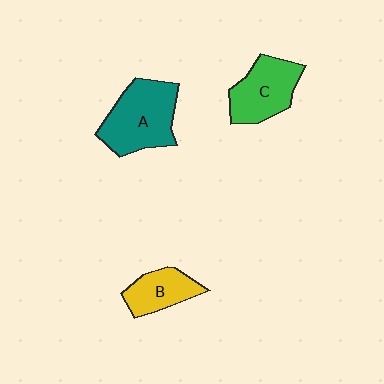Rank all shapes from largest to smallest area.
From largest to smallest: A (teal), C (green), B (yellow).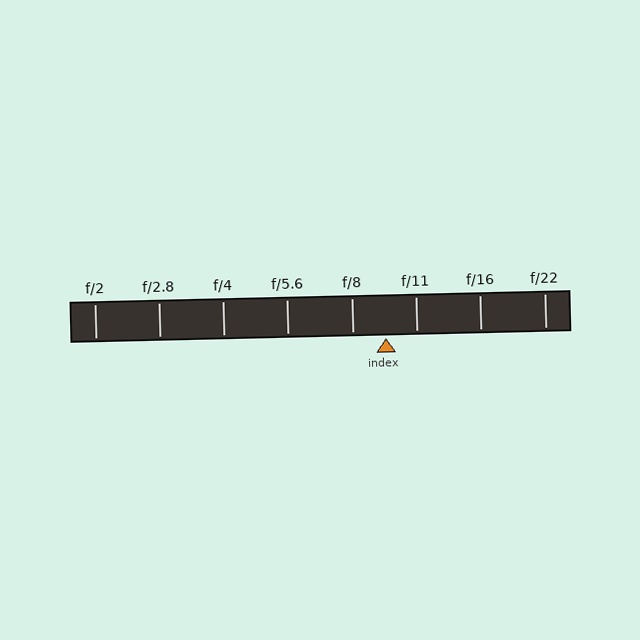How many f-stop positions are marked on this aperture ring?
There are 8 f-stop positions marked.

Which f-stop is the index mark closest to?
The index mark is closest to f/11.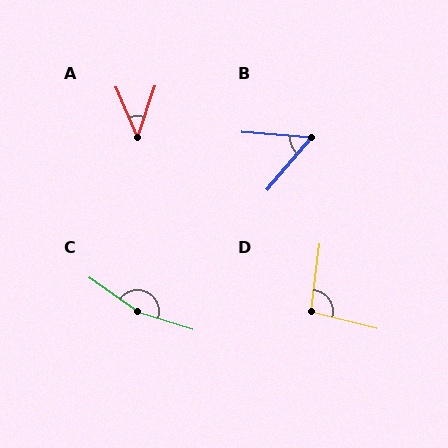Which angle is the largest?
C, at approximately 163 degrees.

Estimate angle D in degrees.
Approximately 97 degrees.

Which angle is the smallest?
A, at approximately 41 degrees.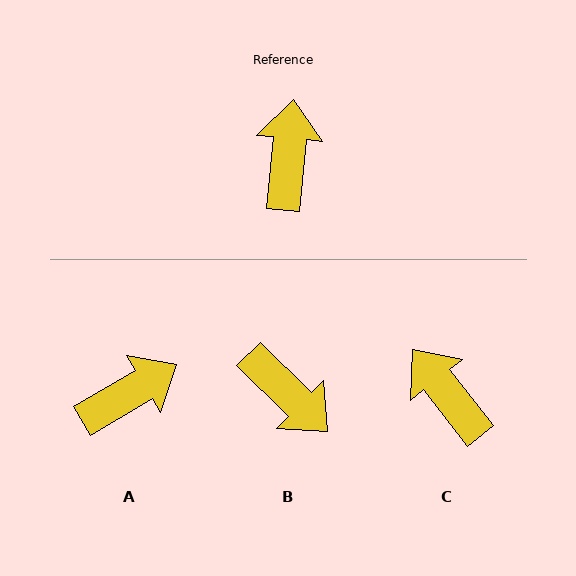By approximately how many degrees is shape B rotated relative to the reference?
Approximately 129 degrees clockwise.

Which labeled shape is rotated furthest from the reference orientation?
B, about 129 degrees away.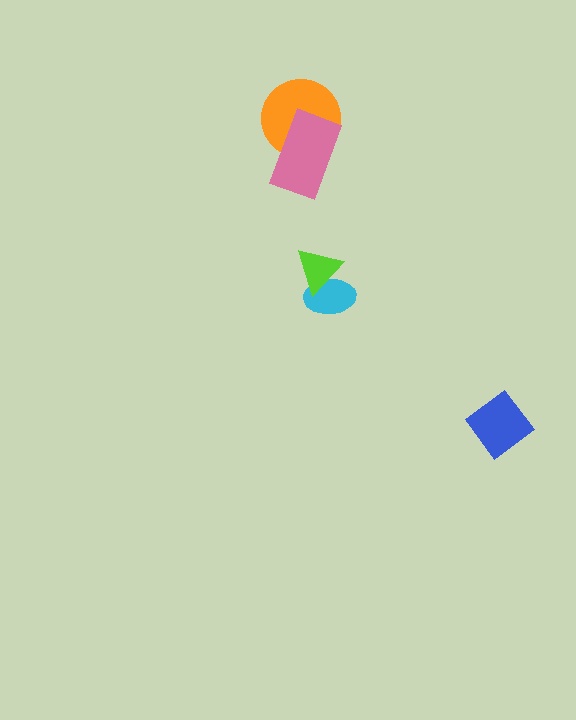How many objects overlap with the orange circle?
1 object overlaps with the orange circle.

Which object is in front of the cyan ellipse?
The lime triangle is in front of the cyan ellipse.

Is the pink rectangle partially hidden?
No, no other shape covers it.